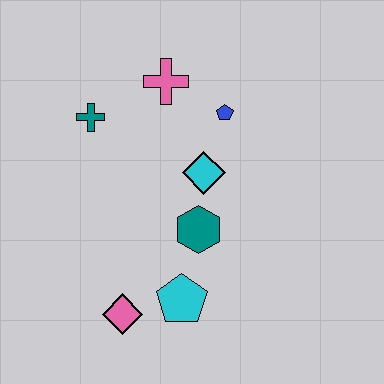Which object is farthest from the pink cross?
The pink diamond is farthest from the pink cross.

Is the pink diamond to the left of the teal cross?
No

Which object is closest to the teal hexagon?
The cyan diamond is closest to the teal hexagon.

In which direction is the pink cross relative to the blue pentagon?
The pink cross is to the left of the blue pentagon.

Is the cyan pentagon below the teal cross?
Yes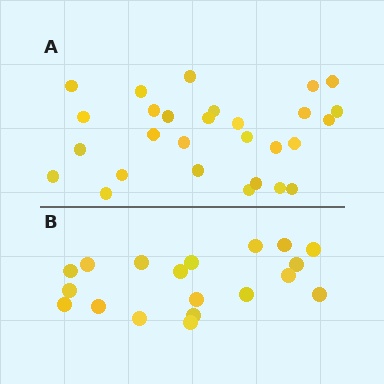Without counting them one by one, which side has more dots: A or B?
Region A (the top region) has more dots.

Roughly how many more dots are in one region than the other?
Region A has roughly 8 or so more dots than region B.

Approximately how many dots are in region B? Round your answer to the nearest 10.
About 20 dots. (The exact count is 19, which rounds to 20.)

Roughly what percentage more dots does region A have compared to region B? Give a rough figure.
About 45% more.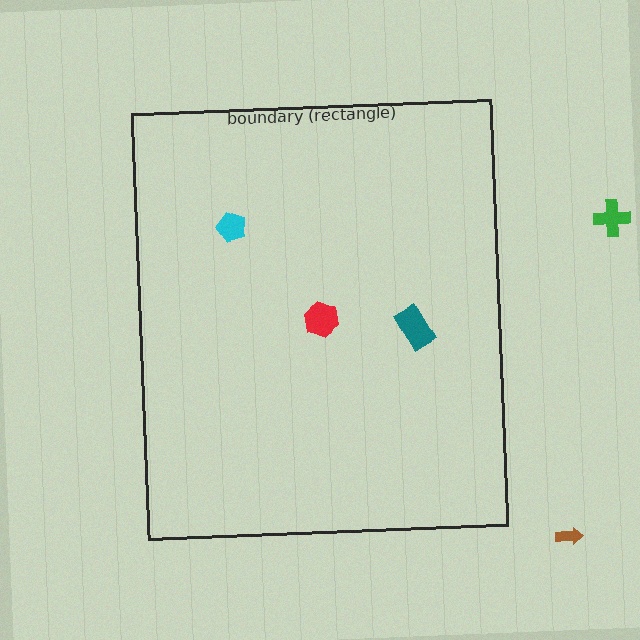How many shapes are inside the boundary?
3 inside, 2 outside.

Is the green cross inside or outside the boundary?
Outside.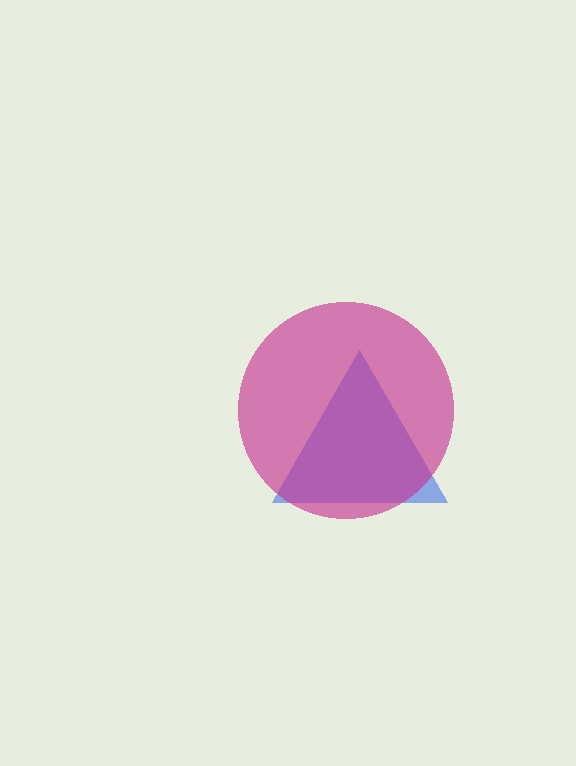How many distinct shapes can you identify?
There are 2 distinct shapes: a blue triangle, a magenta circle.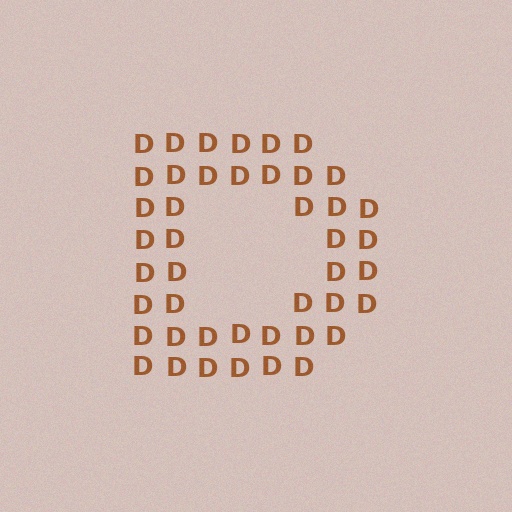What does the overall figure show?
The overall figure shows the letter D.